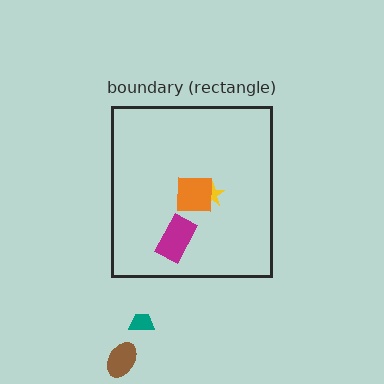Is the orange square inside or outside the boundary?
Inside.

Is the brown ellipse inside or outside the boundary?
Outside.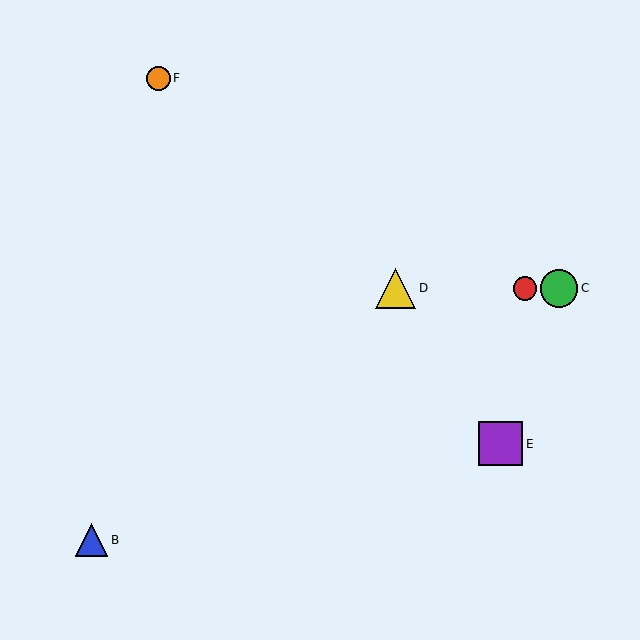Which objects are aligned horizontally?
Objects A, C, D are aligned horizontally.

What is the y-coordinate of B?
Object B is at y≈540.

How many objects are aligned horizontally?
3 objects (A, C, D) are aligned horizontally.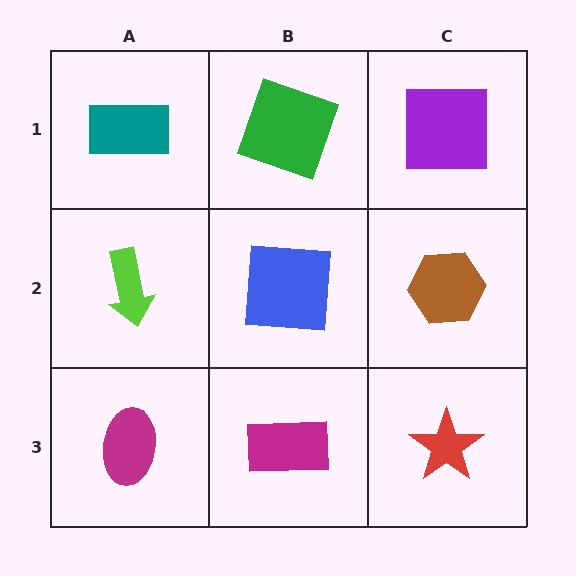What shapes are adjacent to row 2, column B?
A green square (row 1, column B), a magenta rectangle (row 3, column B), a lime arrow (row 2, column A), a brown hexagon (row 2, column C).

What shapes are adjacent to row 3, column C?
A brown hexagon (row 2, column C), a magenta rectangle (row 3, column B).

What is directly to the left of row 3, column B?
A magenta ellipse.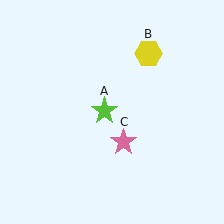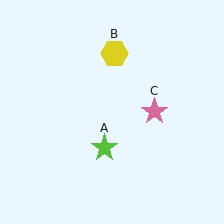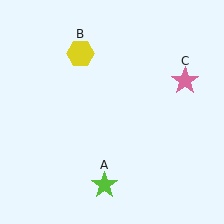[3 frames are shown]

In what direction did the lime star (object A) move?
The lime star (object A) moved down.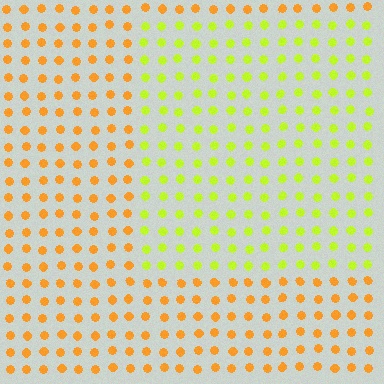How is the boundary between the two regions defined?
The boundary is defined purely by a slight shift in hue (about 44 degrees). Spacing, size, and orientation are identical on both sides.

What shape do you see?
I see a rectangle.